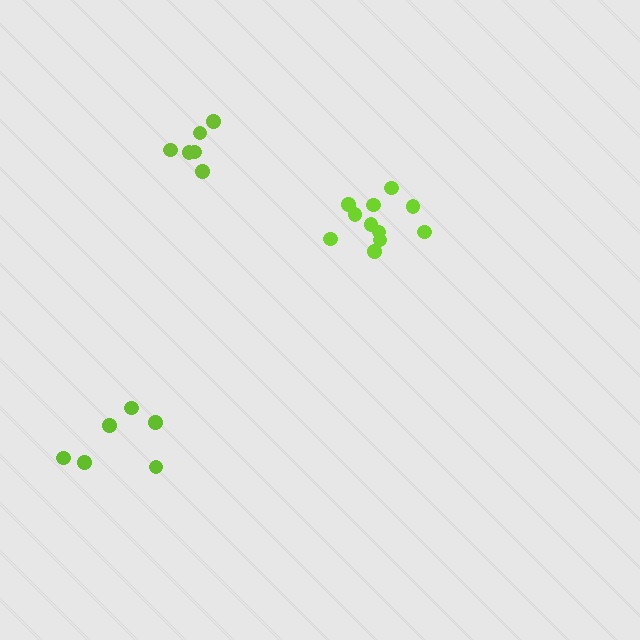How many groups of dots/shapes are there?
There are 3 groups.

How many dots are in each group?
Group 1: 11 dots, Group 2: 6 dots, Group 3: 6 dots (23 total).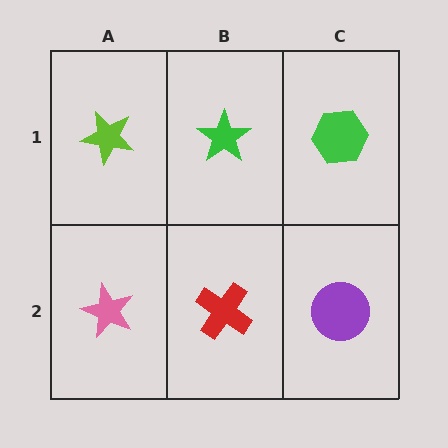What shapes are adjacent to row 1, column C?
A purple circle (row 2, column C), a green star (row 1, column B).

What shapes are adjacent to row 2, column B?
A green star (row 1, column B), a pink star (row 2, column A), a purple circle (row 2, column C).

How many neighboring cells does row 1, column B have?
3.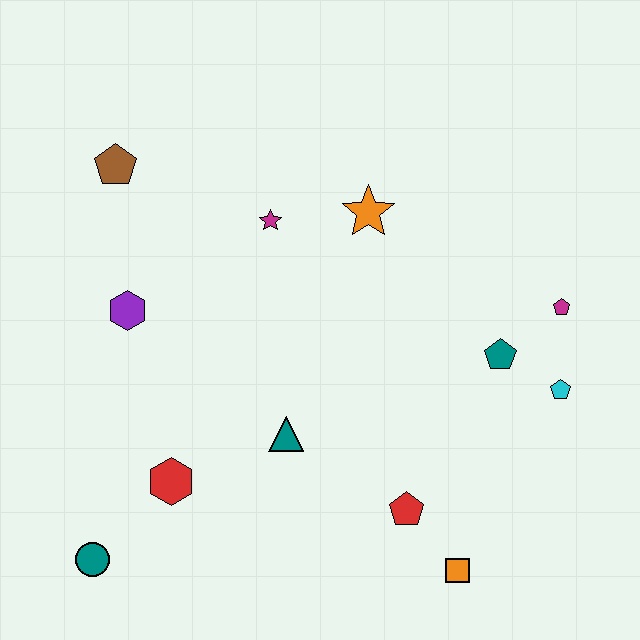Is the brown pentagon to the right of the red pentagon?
No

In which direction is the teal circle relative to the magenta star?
The teal circle is below the magenta star.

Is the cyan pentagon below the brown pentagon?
Yes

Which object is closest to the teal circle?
The red hexagon is closest to the teal circle.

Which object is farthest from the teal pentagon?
The teal circle is farthest from the teal pentagon.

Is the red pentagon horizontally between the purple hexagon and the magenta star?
No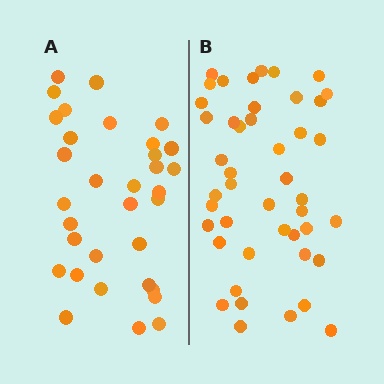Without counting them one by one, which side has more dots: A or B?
Region B (the right region) has more dots.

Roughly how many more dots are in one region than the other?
Region B has roughly 12 or so more dots than region A.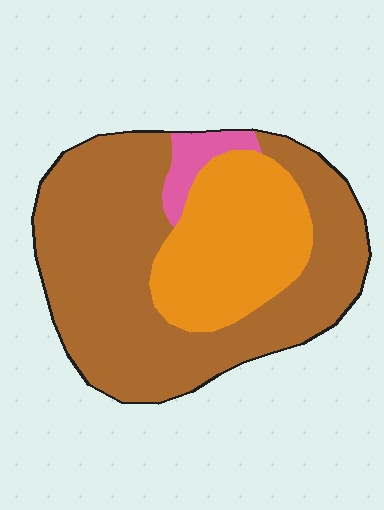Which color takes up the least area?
Pink, at roughly 5%.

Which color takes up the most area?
Brown, at roughly 65%.